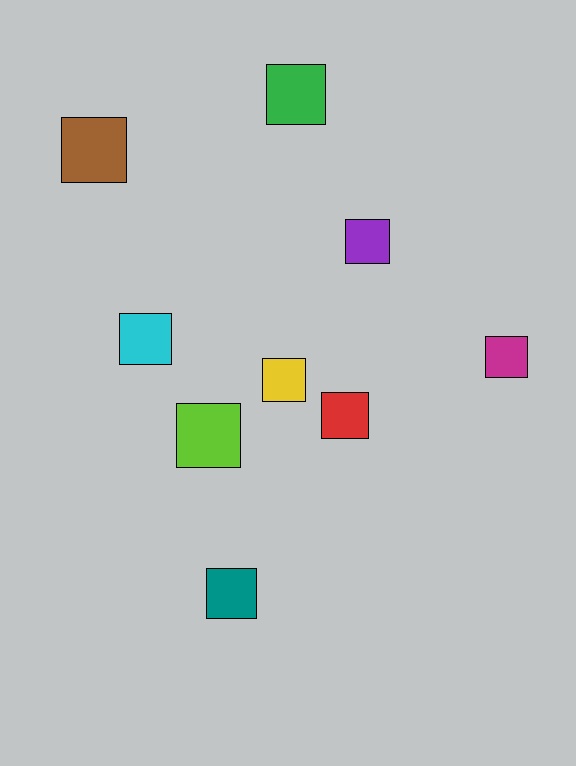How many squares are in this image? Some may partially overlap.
There are 9 squares.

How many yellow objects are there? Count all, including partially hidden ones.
There is 1 yellow object.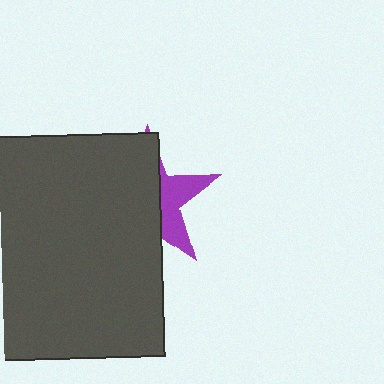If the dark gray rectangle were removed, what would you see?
You would see the complete purple star.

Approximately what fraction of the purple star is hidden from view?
Roughly 66% of the purple star is hidden behind the dark gray rectangle.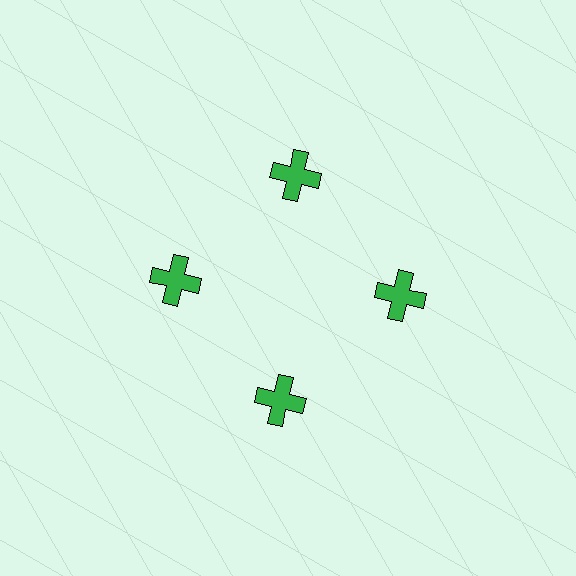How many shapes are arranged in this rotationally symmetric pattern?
There are 4 shapes, arranged in 4 groups of 1.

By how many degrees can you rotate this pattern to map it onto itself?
The pattern maps onto itself every 90 degrees of rotation.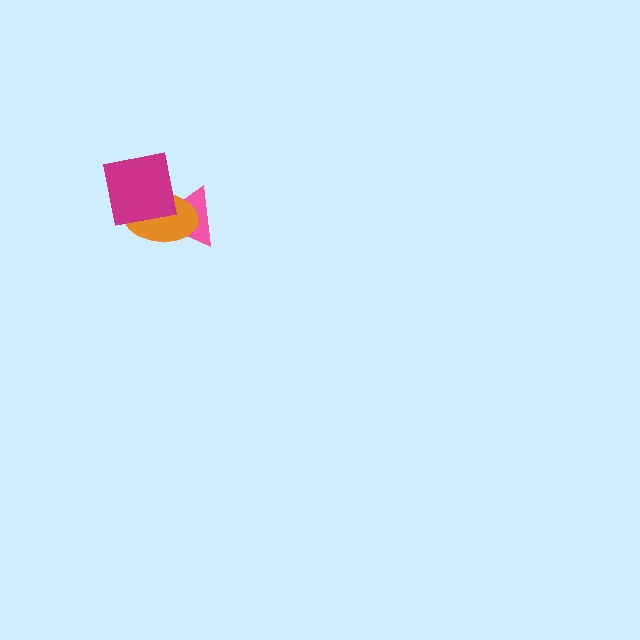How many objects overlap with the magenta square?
2 objects overlap with the magenta square.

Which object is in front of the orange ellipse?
The magenta square is in front of the orange ellipse.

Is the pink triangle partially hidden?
Yes, it is partially covered by another shape.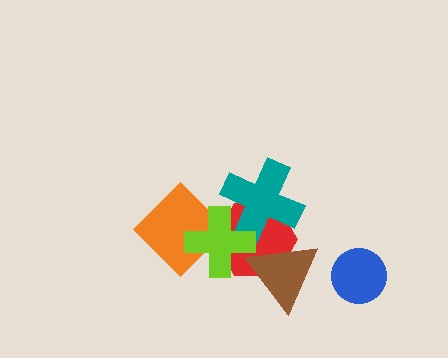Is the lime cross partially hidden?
No, no other shape covers it.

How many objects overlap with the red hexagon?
4 objects overlap with the red hexagon.